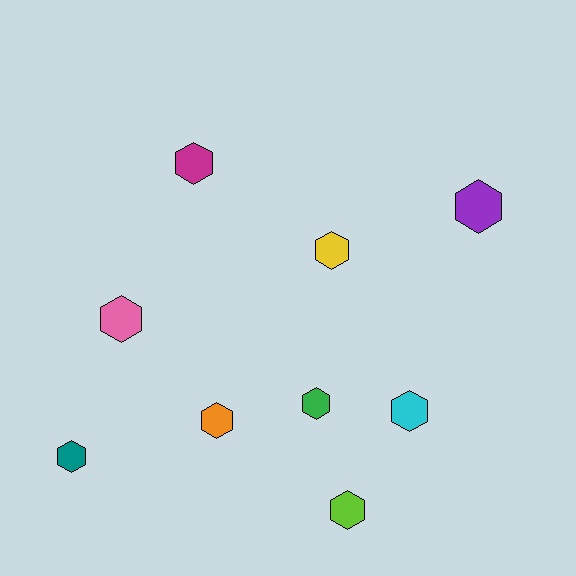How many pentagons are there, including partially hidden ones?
There are no pentagons.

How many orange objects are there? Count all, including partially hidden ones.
There is 1 orange object.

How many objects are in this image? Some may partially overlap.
There are 9 objects.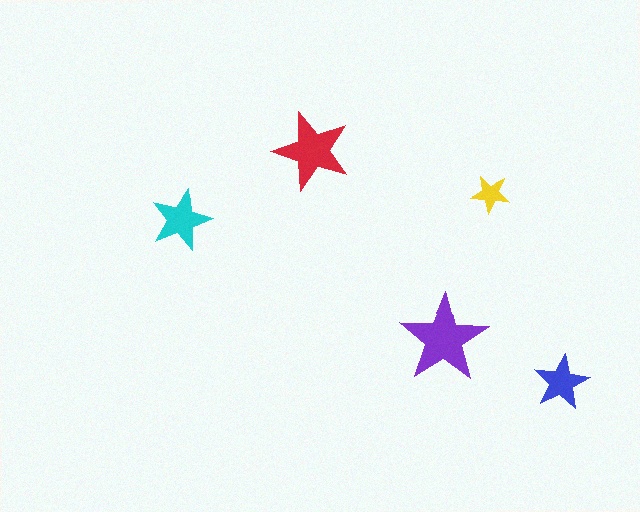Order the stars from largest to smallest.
the purple one, the red one, the cyan one, the blue one, the yellow one.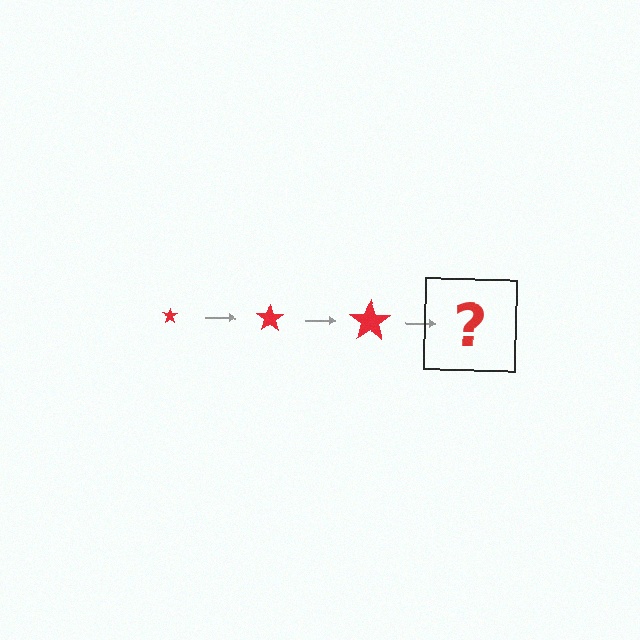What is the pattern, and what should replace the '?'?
The pattern is that the star gets progressively larger each step. The '?' should be a red star, larger than the previous one.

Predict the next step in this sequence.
The next step is a red star, larger than the previous one.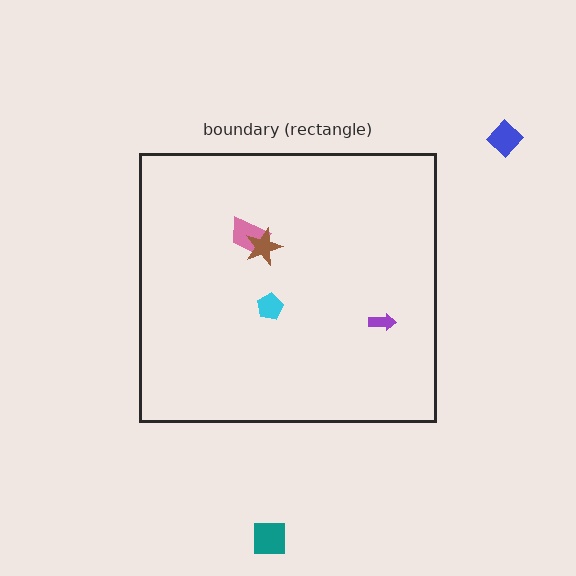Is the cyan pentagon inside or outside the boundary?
Inside.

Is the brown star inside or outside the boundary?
Inside.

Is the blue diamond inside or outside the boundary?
Outside.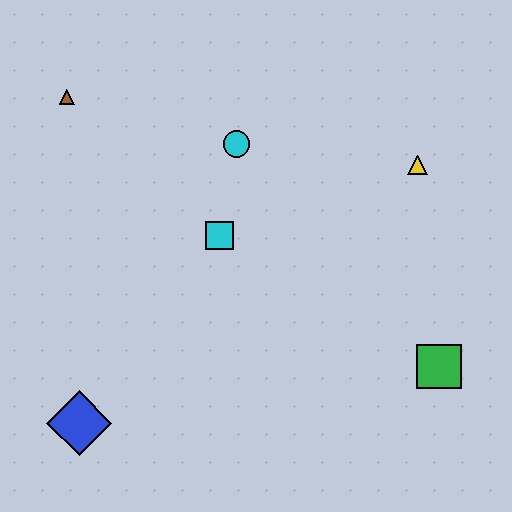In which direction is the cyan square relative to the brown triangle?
The cyan square is to the right of the brown triangle.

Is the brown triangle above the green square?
Yes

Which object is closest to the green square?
The yellow triangle is closest to the green square.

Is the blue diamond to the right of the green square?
No